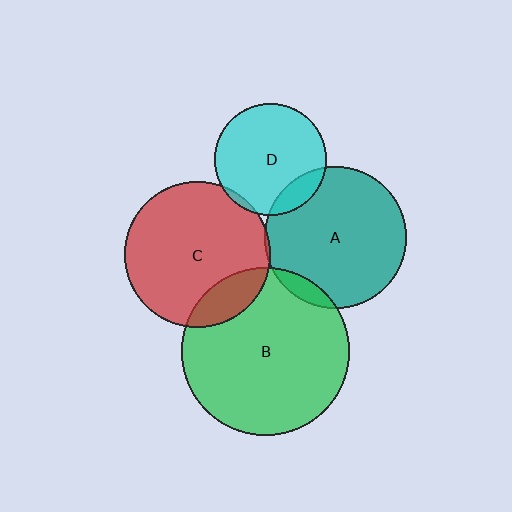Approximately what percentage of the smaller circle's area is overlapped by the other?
Approximately 5%.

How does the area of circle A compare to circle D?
Approximately 1.6 times.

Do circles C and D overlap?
Yes.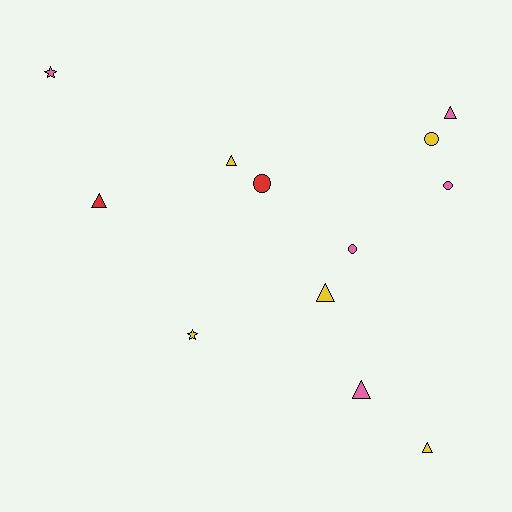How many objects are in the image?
There are 12 objects.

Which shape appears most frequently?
Triangle, with 6 objects.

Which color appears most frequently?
Yellow, with 5 objects.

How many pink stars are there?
There is 1 pink star.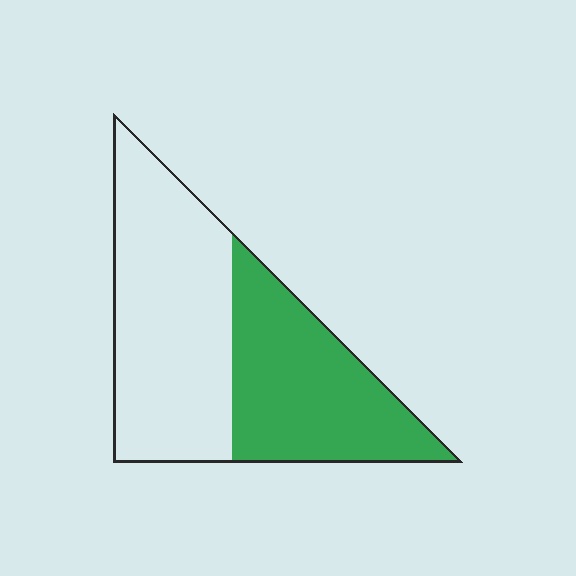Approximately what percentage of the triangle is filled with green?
Approximately 45%.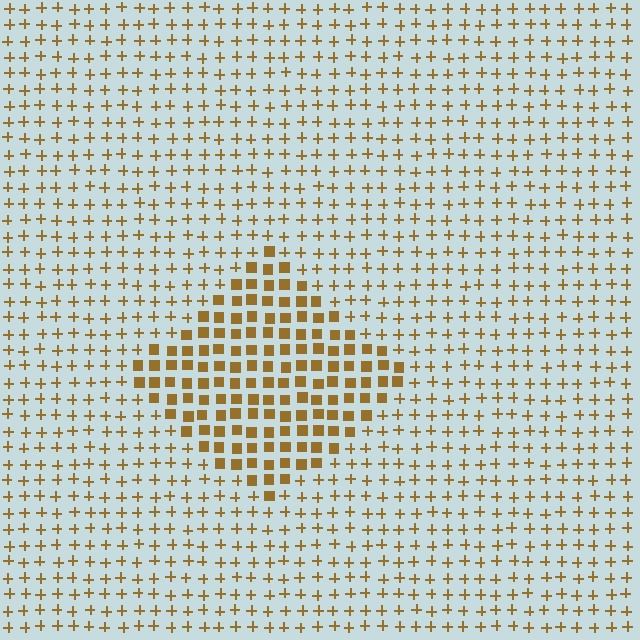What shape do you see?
I see a diamond.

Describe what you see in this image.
The image is filled with small brown elements arranged in a uniform grid. A diamond-shaped region contains squares, while the surrounding area contains plus signs. The boundary is defined purely by the change in element shape.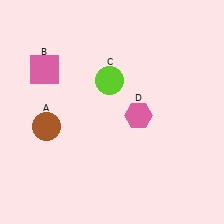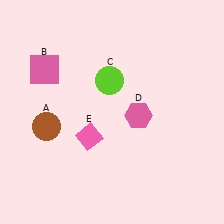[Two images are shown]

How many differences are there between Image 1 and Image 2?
There is 1 difference between the two images.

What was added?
A pink diamond (E) was added in Image 2.